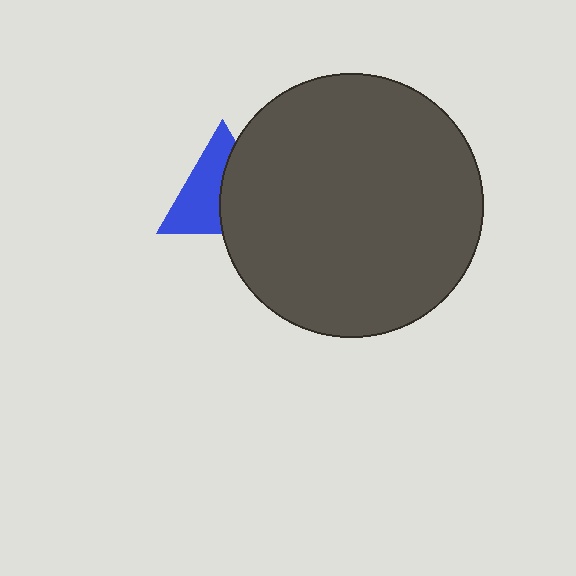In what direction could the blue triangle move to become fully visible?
The blue triangle could move left. That would shift it out from behind the dark gray circle entirely.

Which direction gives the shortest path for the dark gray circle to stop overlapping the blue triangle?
Moving right gives the shortest separation.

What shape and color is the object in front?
The object in front is a dark gray circle.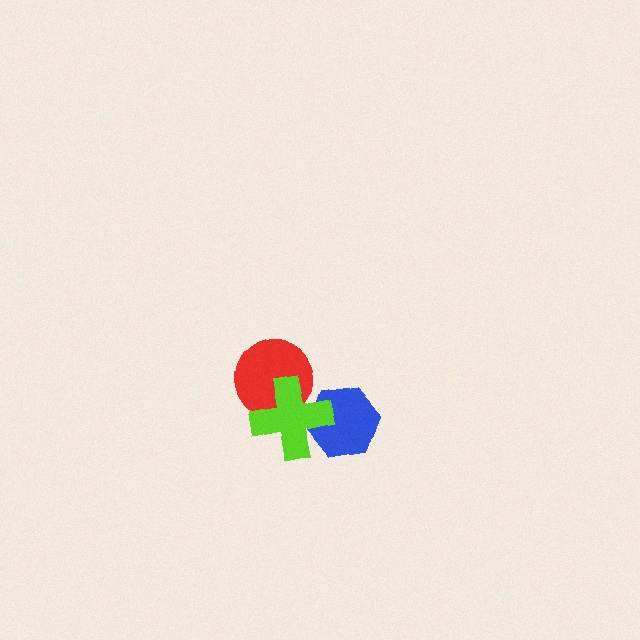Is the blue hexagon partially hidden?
Yes, it is partially covered by another shape.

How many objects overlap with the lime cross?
2 objects overlap with the lime cross.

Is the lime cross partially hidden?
No, no other shape covers it.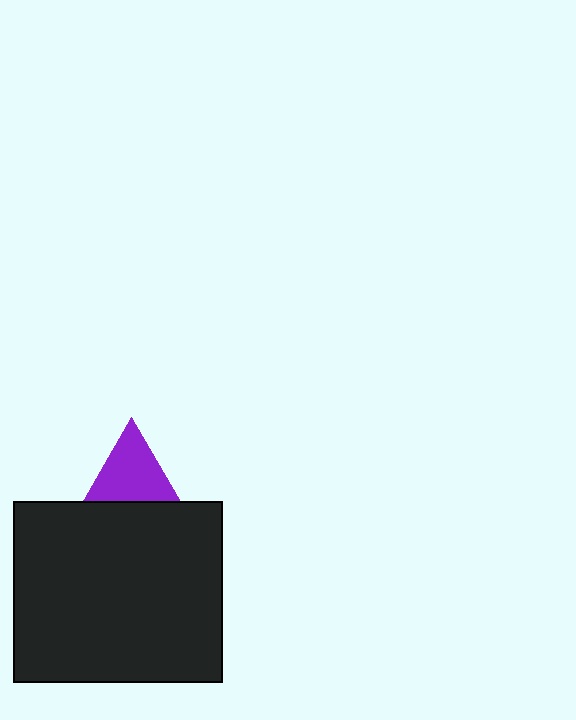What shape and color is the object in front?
The object in front is a black rectangle.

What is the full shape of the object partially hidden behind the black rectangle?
The partially hidden object is a purple triangle.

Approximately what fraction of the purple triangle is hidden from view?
Roughly 39% of the purple triangle is hidden behind the black rectangle.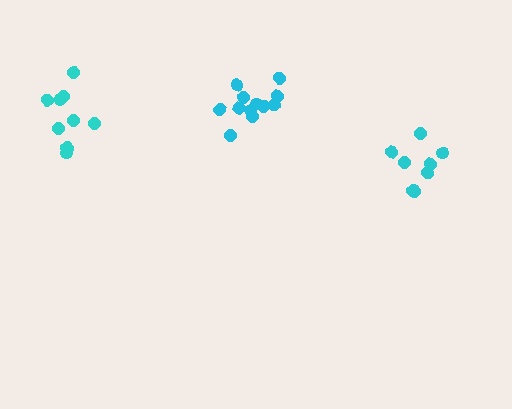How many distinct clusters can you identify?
There are 3 distinct clusters.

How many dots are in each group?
Group 1: 12 dots, Group 2: 8 dots, Group 3: 10 dots (30 total).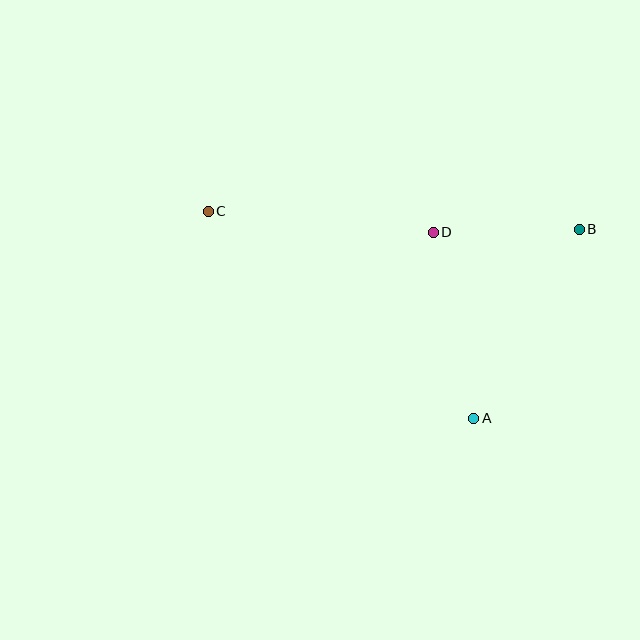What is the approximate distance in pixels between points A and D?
The distance between A and D is approximately 190 pixels.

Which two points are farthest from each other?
Points B and C are farthest from each other.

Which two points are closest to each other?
Points B and D are closest to each other.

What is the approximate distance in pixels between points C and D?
The distance between C and D is approximately 226 pixels.